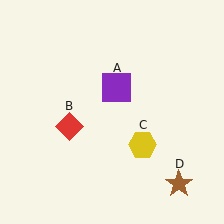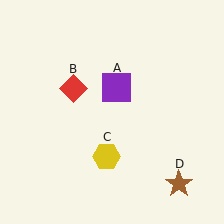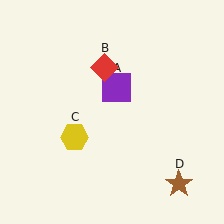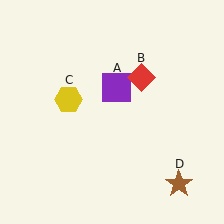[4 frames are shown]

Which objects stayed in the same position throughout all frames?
Purple square (object A) and brown star (object D) remained stationary.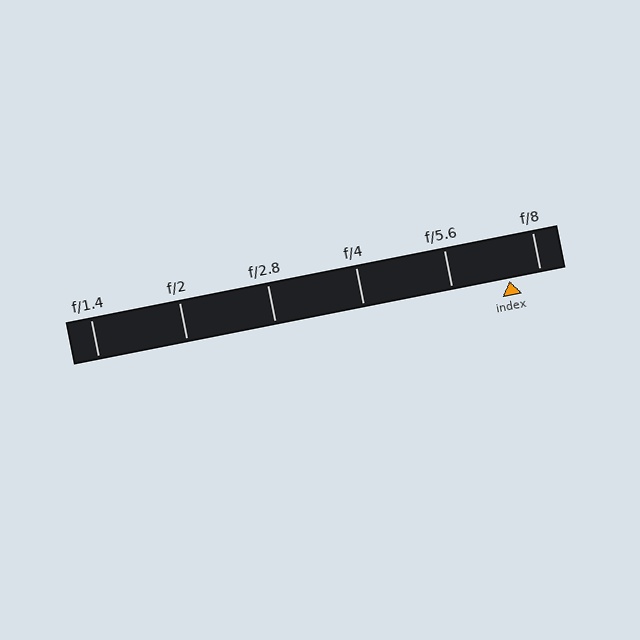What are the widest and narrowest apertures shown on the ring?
The widest aperture shown is f/1.4 and the narrowest is f/8.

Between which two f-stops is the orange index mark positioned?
The index mark is between f/5.6 and f/8.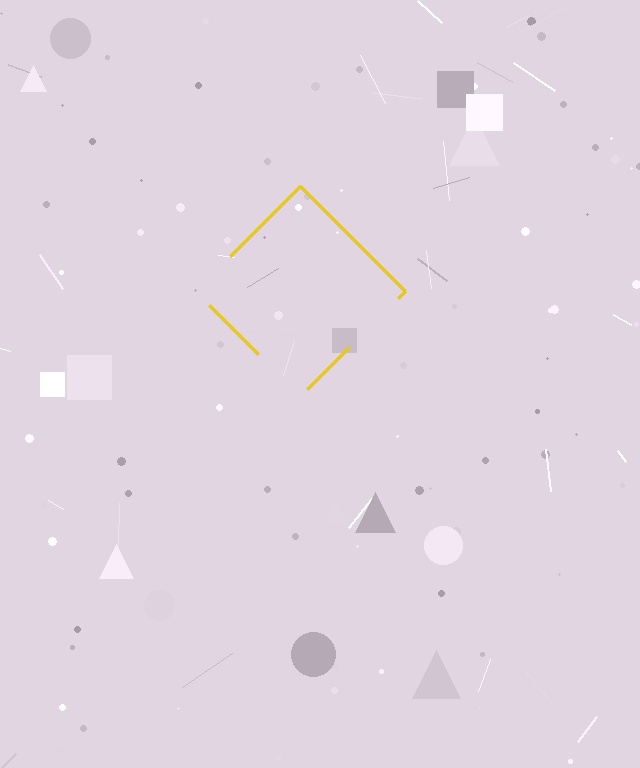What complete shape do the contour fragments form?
The contour fragments form a diamond.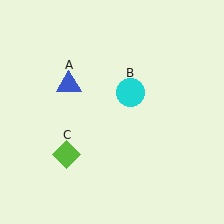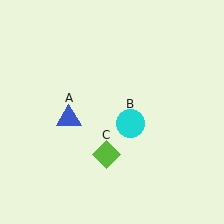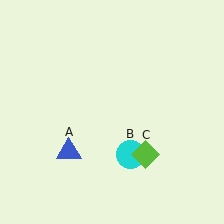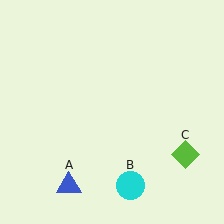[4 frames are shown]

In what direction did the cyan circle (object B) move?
The cyan circle (object B) moved down.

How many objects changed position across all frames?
3 objects changed position: blue triangle (object A), cyan circle (object B), lime diamond (object C).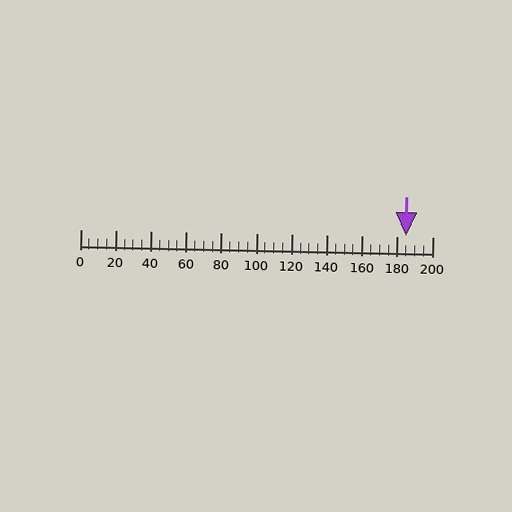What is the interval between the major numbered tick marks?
The major tick marks are spaced 20 units apart.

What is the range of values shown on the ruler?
The ruler shows values from 0 to 200.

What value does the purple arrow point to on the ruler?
The purple arrow points to approximately 185.